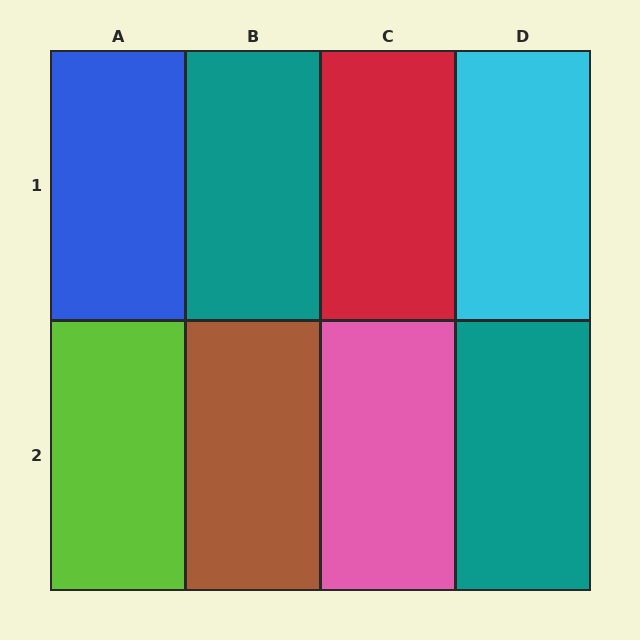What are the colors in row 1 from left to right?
Blue, teal, red, cyan.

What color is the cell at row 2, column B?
Brown.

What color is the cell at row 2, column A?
Lime.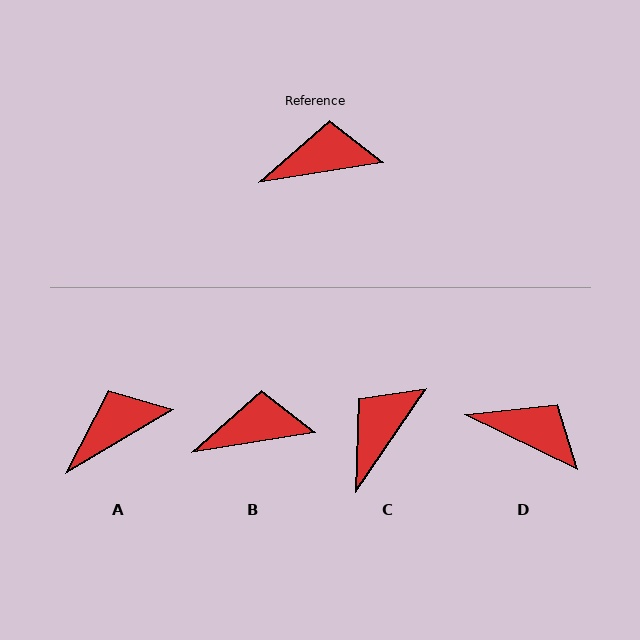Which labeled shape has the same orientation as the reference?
B.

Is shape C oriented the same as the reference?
No, it is off by about 47 degrees.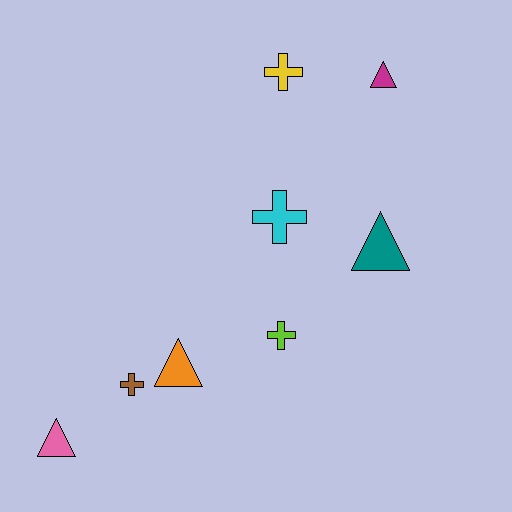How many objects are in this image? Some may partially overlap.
There are 8 objects.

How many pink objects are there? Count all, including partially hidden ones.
There is 1 pink object.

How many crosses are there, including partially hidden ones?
There are 4 crosses.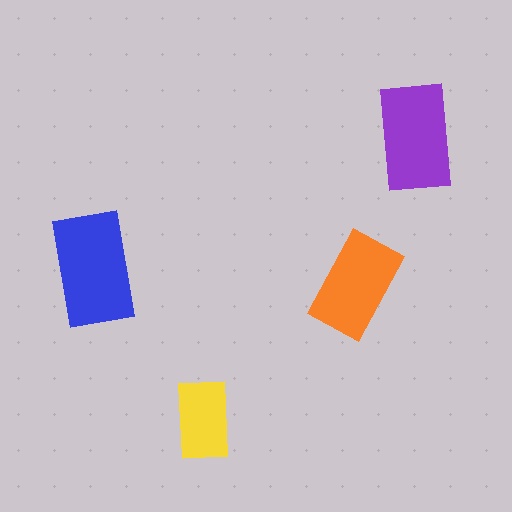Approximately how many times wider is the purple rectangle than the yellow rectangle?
About 1.5 times wider.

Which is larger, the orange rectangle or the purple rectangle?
The purple one.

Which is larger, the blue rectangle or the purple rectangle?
The blue one.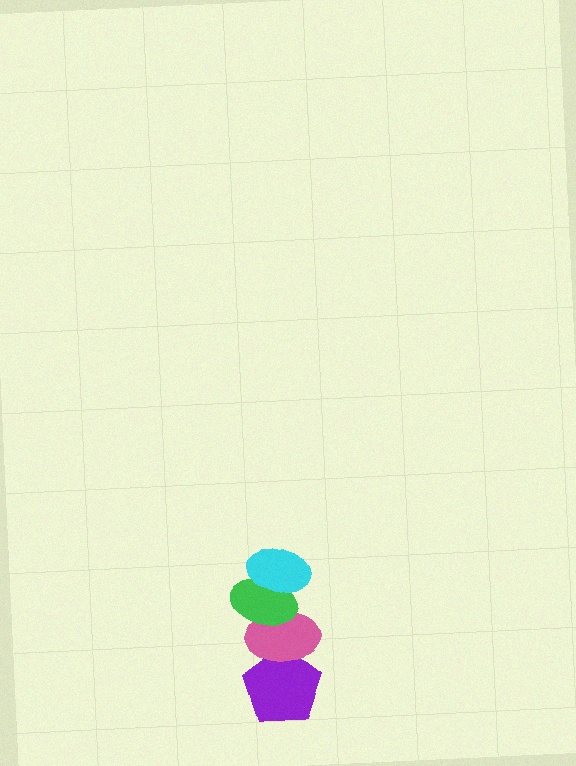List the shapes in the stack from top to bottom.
From top to bottom: the cyan ellipse, the green ellipse, the pink ellipse, the purple pentagon.